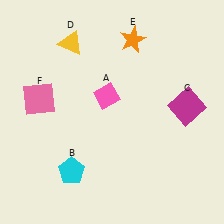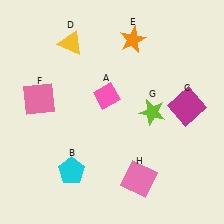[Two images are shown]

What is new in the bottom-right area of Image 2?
A lime star (G) was added in the bottom-right area of Image 2.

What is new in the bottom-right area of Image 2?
A pink square (H) was added in the bottom-right area of Image 2.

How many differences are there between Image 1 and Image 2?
There are 2 differences between the two images.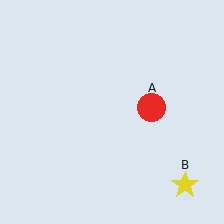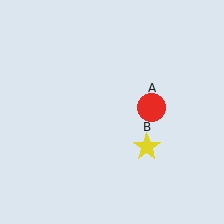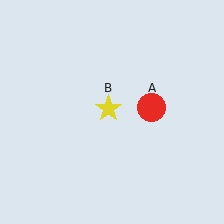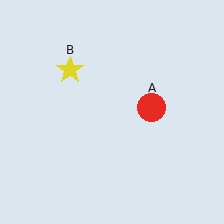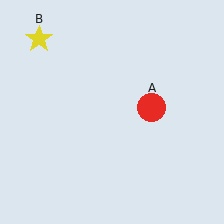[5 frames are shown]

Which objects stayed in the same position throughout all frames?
Red circle (object A) remained stationary.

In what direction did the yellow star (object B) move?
The yellow star (object B) moved up and to the left.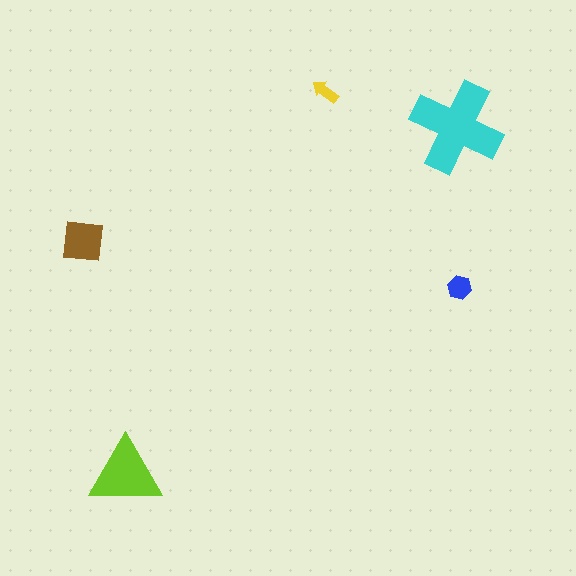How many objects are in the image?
There are 5 objects in the image.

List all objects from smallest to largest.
The yellow arrow, the blue hexagon, the brown square, the lime triangle, the cyan cross.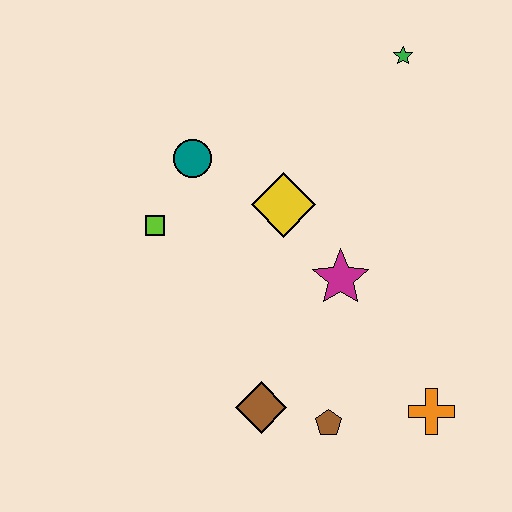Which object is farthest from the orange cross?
The green star is farthest from the orange cross.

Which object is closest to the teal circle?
The lime square is closest to the teal circle.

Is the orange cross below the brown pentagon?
No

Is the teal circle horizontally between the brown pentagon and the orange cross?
No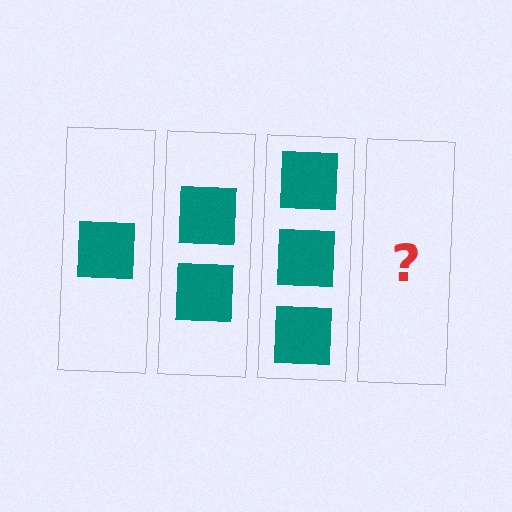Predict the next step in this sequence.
The next step is 4 squares.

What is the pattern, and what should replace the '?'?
The pattern is that each step adds one more square. The '?' should be 4 squares.